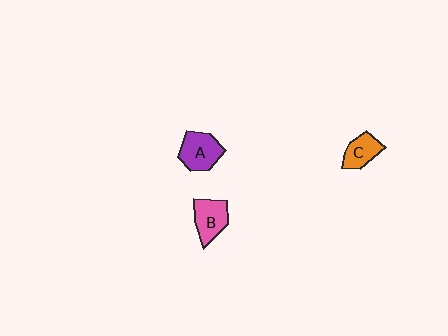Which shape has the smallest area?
Shape C (orange).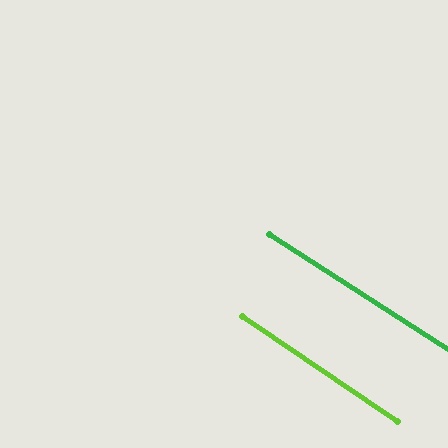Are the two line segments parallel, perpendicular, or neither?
Parallel — their directions differ by only 1.3°.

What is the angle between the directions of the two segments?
Approximately 1 degree.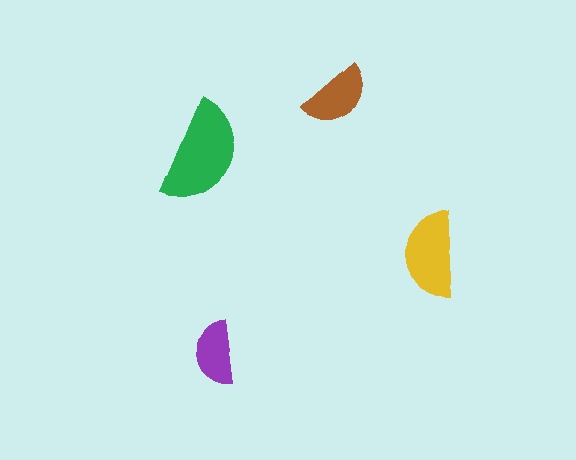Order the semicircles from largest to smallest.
the green one, the yellow one, the brown one, the purple one.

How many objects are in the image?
There are 4 objects in the image.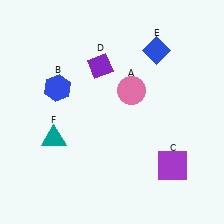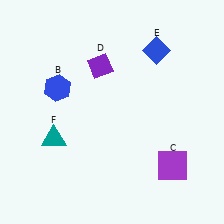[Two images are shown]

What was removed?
The pink circle (A) was removed in Image 2.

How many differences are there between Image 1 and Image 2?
There is 1 difference between the two images.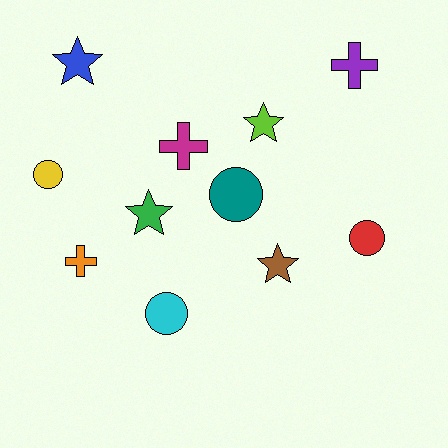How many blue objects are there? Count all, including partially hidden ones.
There is 1 blue object.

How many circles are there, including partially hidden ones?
There are 4 circles.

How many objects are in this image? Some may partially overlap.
There are 11 objects.